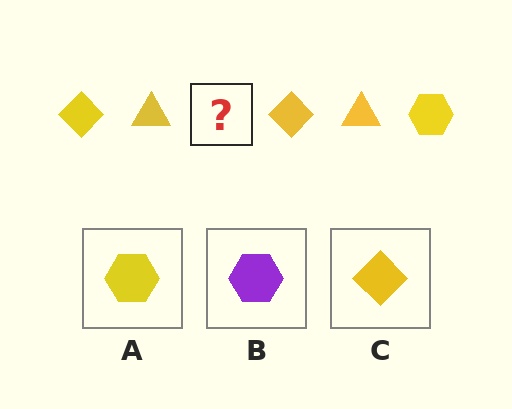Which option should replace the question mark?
Option A.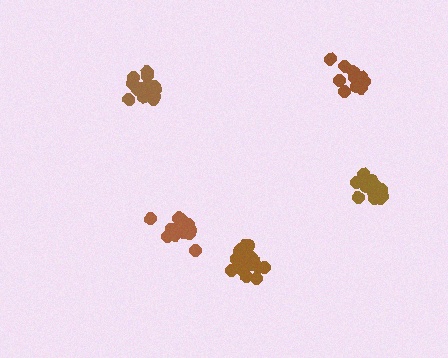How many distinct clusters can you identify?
There are 5 distinct clusters.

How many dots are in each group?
Group 1: 17 dots, Group 2: 11 dots, Group 3: 15 dots, Group 4: 15 dots, Group 5: 17 dots (75 total).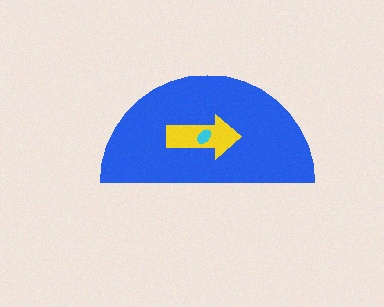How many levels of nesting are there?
3.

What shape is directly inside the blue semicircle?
The yellow arrow.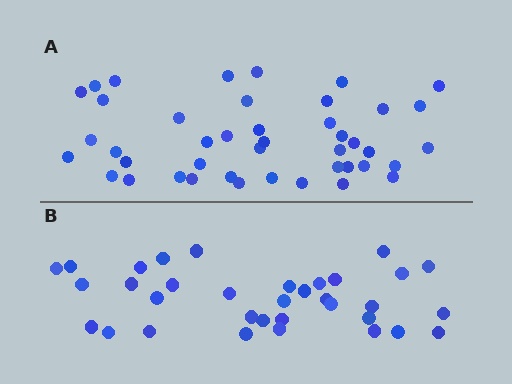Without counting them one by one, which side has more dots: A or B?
Region A (the top region) has more dots.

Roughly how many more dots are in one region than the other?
Region A has roughly 8 or so more dots than region B.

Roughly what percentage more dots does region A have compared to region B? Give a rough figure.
About 25% more.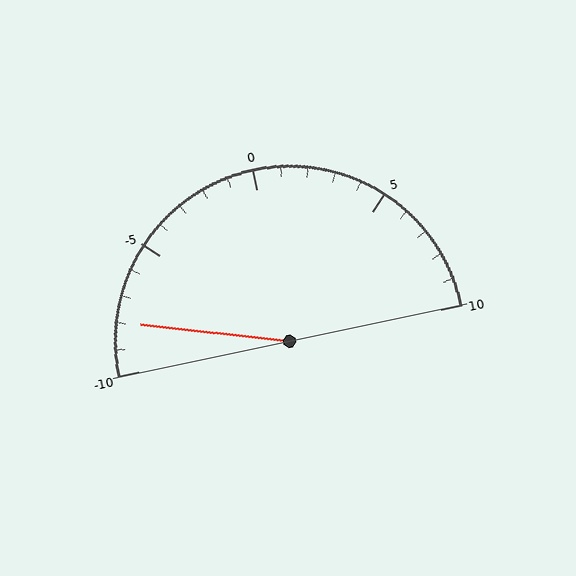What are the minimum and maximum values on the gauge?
The gauge ranges from -10 to 10.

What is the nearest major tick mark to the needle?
The nearest major tick mark is -10.